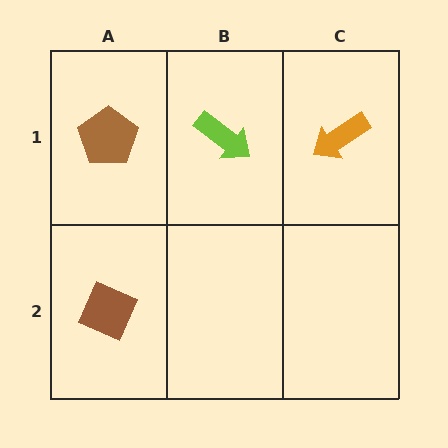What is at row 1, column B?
A lime arrow.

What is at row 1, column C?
An orange arrow.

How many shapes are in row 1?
3 shapes.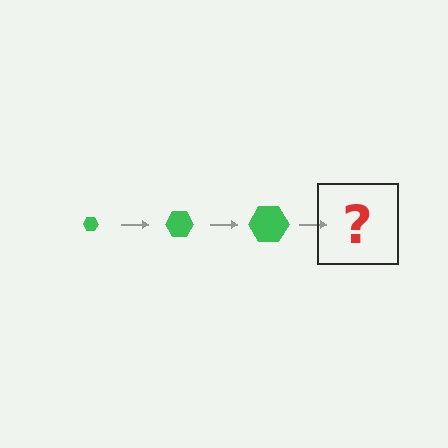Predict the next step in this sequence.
The next step is a green hexagon, larger than the previous one.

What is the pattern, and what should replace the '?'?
The pattern is that the hexagon gets progressively larger each step. The '?' should be a green hexagon, larger than the previous one.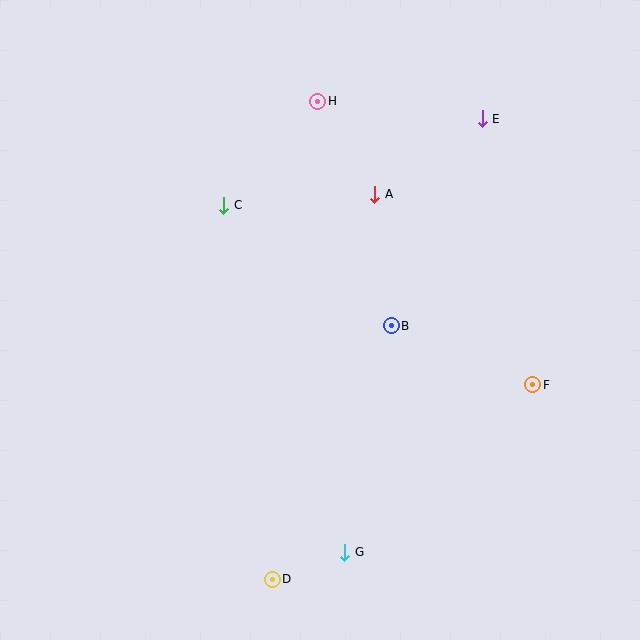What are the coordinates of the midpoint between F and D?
The midpoint between F and D is at (402, 482).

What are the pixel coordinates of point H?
Point H is at (318, 101).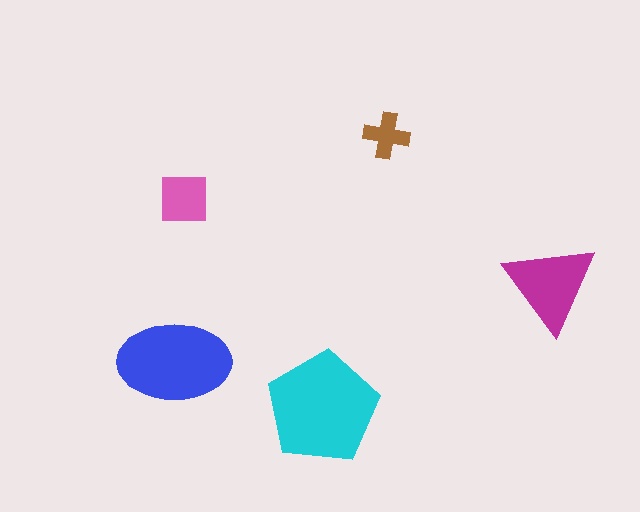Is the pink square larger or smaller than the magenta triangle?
Smaller.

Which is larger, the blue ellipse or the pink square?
The blue ellipse.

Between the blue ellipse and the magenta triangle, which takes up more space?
The blue ellipse.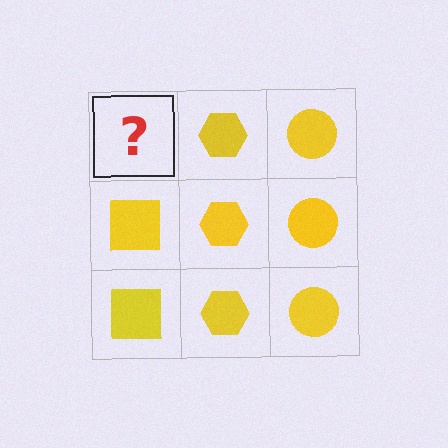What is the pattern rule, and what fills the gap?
The rule is that each column has a consistent shape. The gap should be filled with a yellow square.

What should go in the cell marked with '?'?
The missing cell should contain a yellow square.